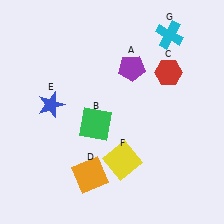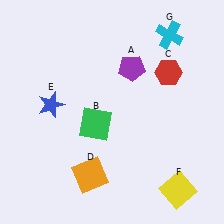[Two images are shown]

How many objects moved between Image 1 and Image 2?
1 object moved between the two images.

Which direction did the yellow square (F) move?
The yellow square (F) moved right.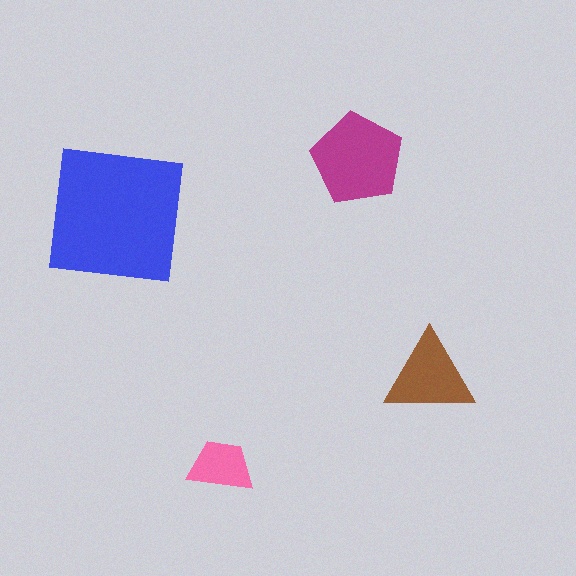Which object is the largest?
The blue square.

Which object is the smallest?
The pink trapezoid.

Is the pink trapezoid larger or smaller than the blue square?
Smaller.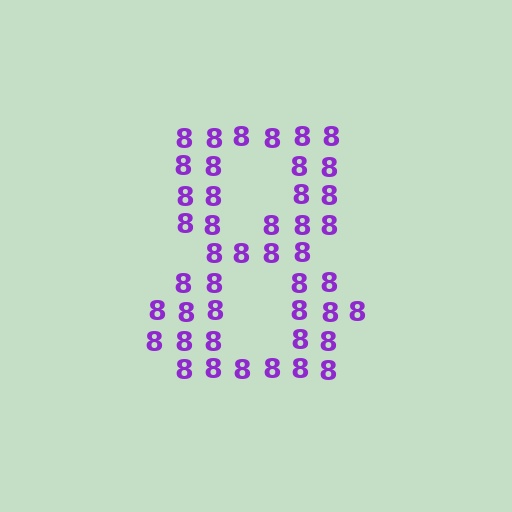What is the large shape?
The large shape is the digit 8.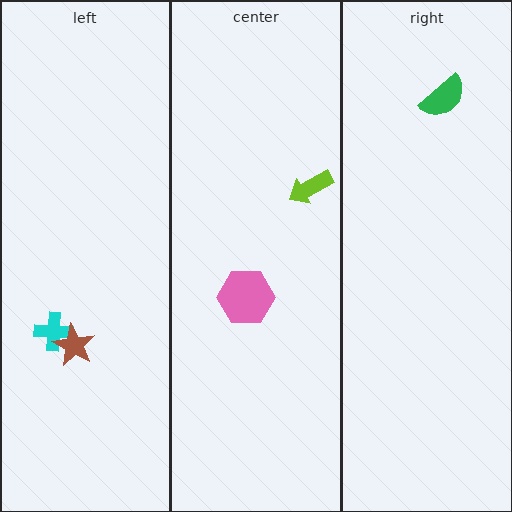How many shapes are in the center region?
2.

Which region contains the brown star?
The left region.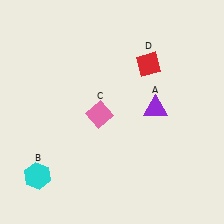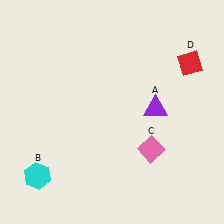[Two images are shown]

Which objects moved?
The objects that moved are: the pink diamond (C), the red diamond (D).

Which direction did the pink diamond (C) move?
The pink diamond (C) moved right.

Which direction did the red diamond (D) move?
The red diamond (D) moved right.